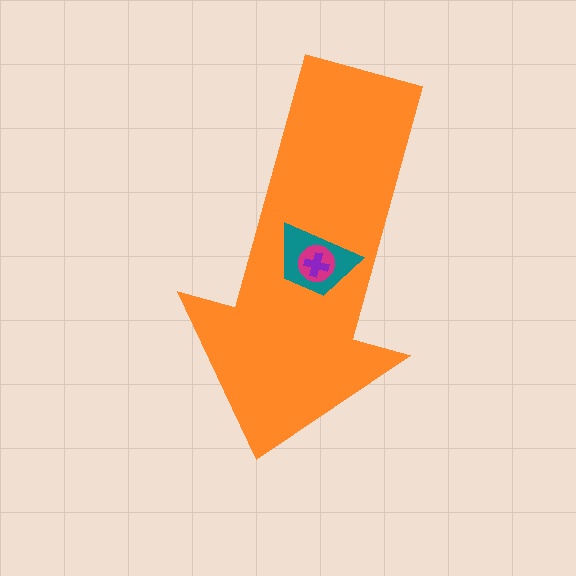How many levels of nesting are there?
4.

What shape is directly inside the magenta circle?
The purple cross.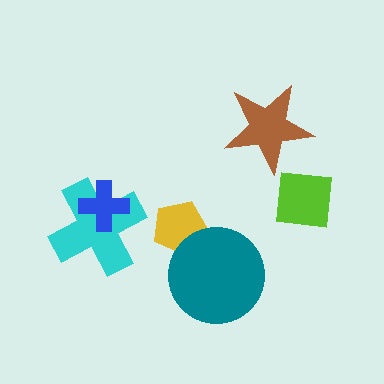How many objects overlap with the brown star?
0 objects overlap with the brown star.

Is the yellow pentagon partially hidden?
Yes, it is partially covered by another shape.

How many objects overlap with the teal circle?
1 object overlaps with the teal circle.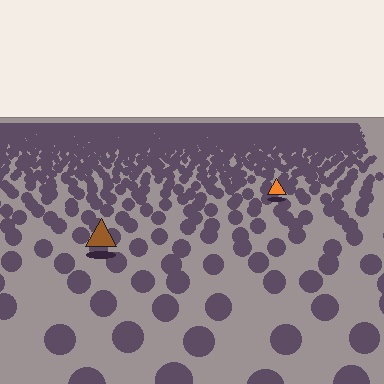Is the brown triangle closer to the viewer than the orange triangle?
Yes. The brown triangle is closer — you can tell from the texture gradient: the ground texture is coarser near it.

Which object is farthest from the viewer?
The orange triangle is farthest from the viewer. It appears smaller and the ground texture around it is denser.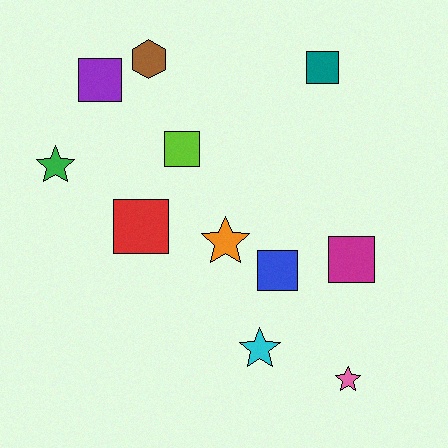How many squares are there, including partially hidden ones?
There are 6 squares.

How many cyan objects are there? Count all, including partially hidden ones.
There is 1 cyan object.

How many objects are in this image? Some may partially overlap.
There are 11 objects.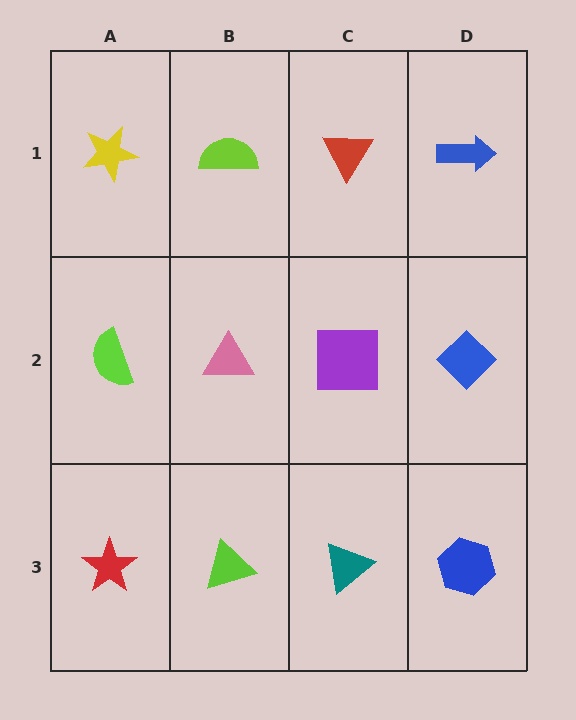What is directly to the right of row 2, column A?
A pink triangle.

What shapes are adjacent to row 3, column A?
A lime semicircle (row 2, column A), a lime triangle (row 3, column B).